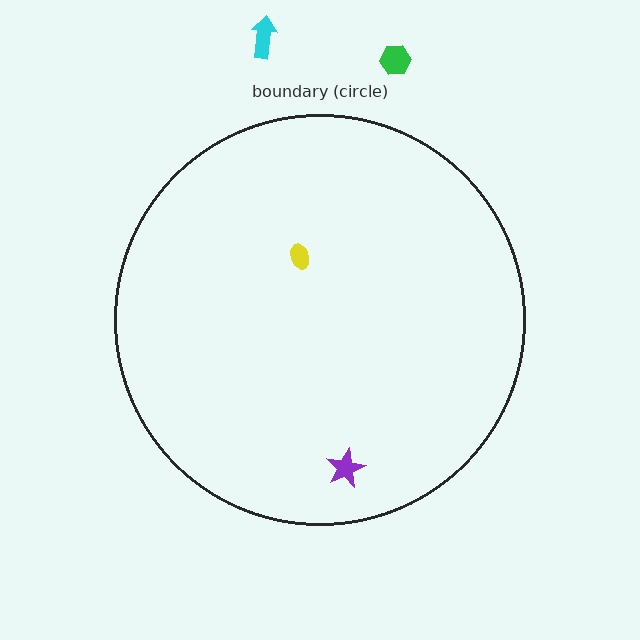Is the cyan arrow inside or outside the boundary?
Outside.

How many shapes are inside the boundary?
2 inside, 2 outside.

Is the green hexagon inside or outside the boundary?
Outside.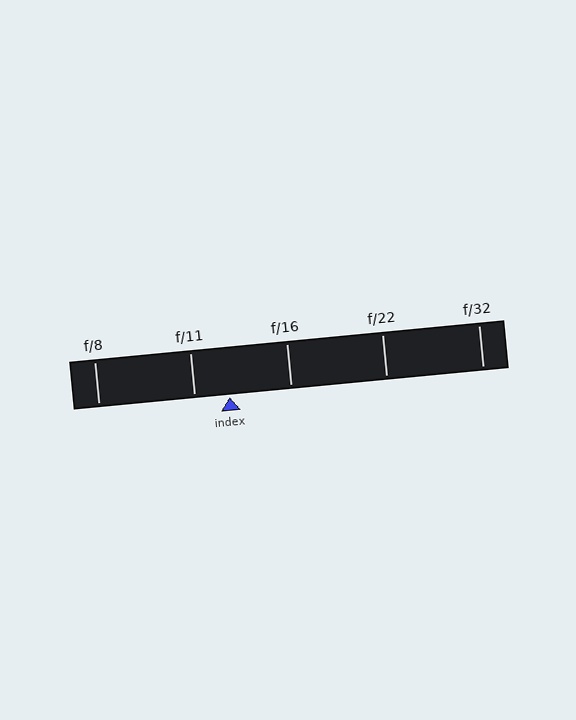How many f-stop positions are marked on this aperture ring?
There are 5 f-stop positions marked.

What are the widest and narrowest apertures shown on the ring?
The widest aperture shown is f/8 and the narrowest is f/32.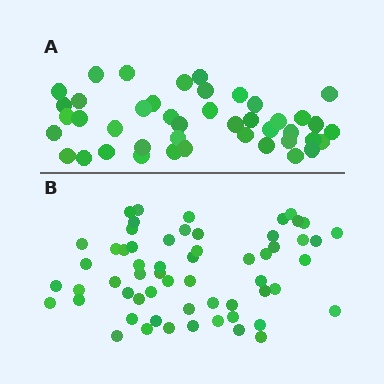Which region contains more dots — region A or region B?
Region B (the bottom region) has more dots.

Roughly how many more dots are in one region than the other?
Region B has approximately 15 more dots than region A.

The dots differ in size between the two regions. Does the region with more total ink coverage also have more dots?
No. Region A has more total ink coverage because its dots are larger, but region B actually contains more individual dots. Total area can be misleading — the number of items is what matters here.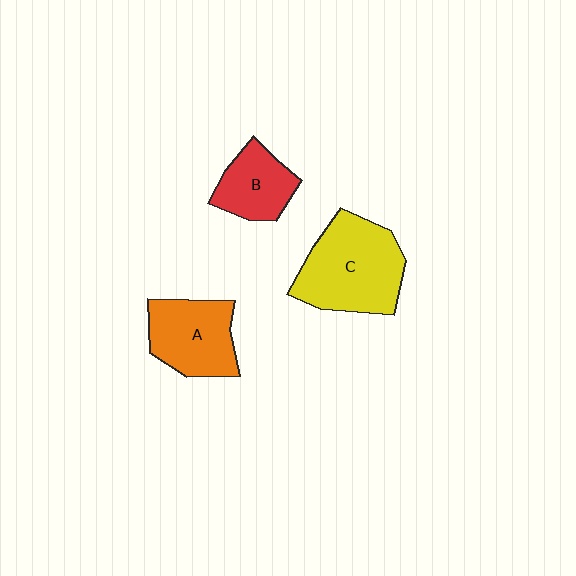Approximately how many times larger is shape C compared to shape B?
Approximately 1.8 times.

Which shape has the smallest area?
Shape B (red).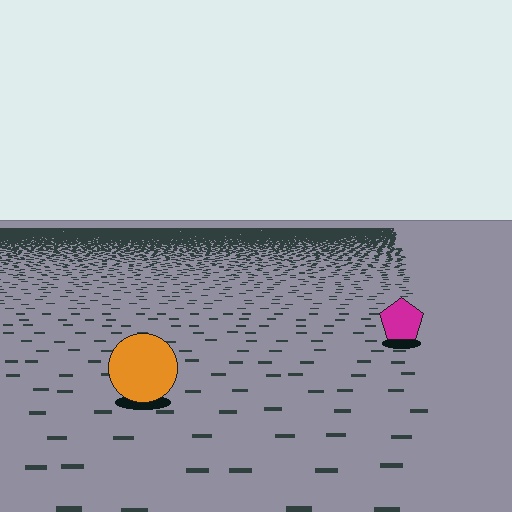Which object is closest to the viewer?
The orange circle is closest. The texture marks near it are larger and more spread out.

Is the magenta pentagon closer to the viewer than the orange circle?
No. The orange circle is closer — you can tell from the texture gradient: the ground texture is coarser near it.